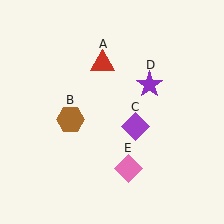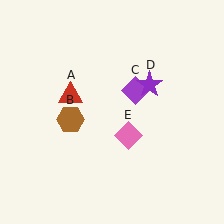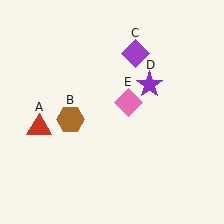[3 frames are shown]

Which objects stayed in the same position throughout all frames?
Brown hexagon (object B) and purple star (object D) remained stationary.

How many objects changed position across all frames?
3 objects changed position: red triangle (object A), purple diamond (object C), pink diamond (object E).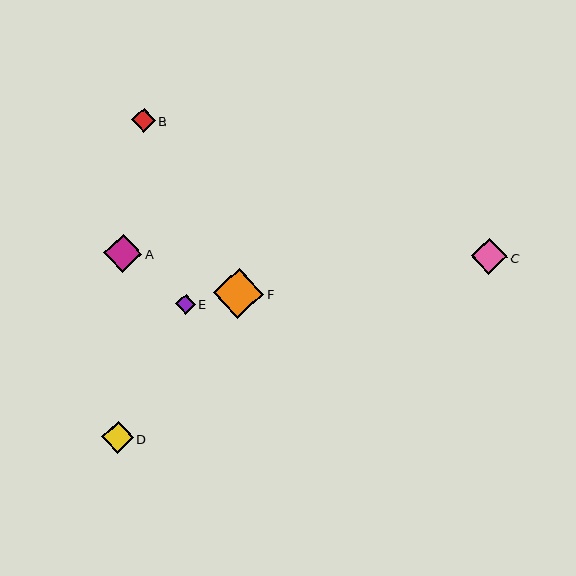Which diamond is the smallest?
Diamond E is the smallest with a size of approximately 20 pixels.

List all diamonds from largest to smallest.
From largest to smallest: F, A, C, D, B, E.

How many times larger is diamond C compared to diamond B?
Diamond C is approximately 1.5 times the size of diamond B.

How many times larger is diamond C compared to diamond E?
Diamond C is approximately 1.8 times the size of diamond E.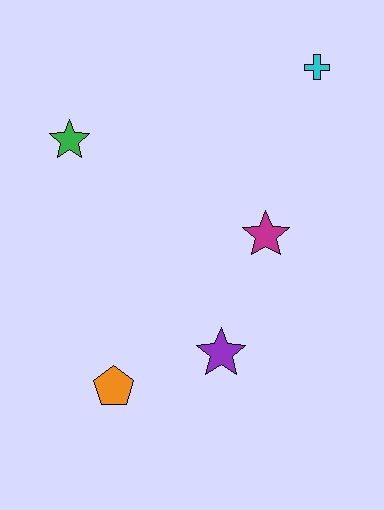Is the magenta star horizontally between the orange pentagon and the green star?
No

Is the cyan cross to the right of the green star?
Yes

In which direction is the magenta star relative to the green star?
The magenta star is to the right of the green star.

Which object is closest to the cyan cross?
The magenta star is closest to the cyan cross.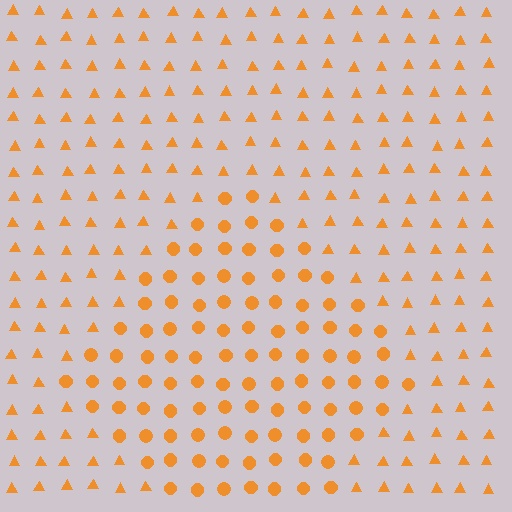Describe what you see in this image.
The image is filled with small orange elements arranged in a uniform grid. A diamond-shaped region contains circles, while the surrounding area contains triangles. The boundary is defined purely by the change in element shape.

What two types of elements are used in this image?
The image uses circles inside the diamond region and triangles outside it.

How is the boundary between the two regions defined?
The boundary is defined by a change in element shape: circles inside vs. triangles outside. All elements share the same color and spacing.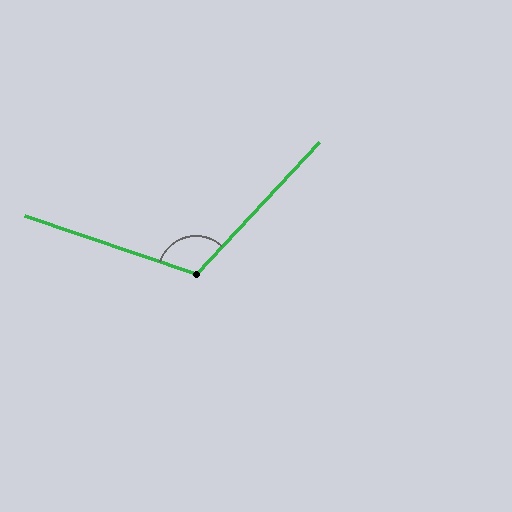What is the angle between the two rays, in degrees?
Approximately 114 degrees.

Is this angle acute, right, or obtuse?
It is obtuse.